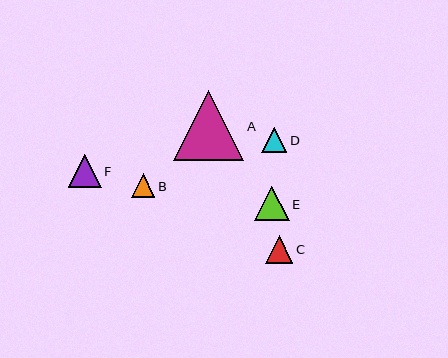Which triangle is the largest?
Triangle A is the largest with a size of approximately 70 pixels.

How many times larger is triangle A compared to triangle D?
Triangle A is approximately 2.8 times the size of triangle D.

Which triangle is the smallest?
Triangle B is the smallest with a size of approximately 23 pixels.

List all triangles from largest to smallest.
From largest to smallest: A, E, F, C, D, B.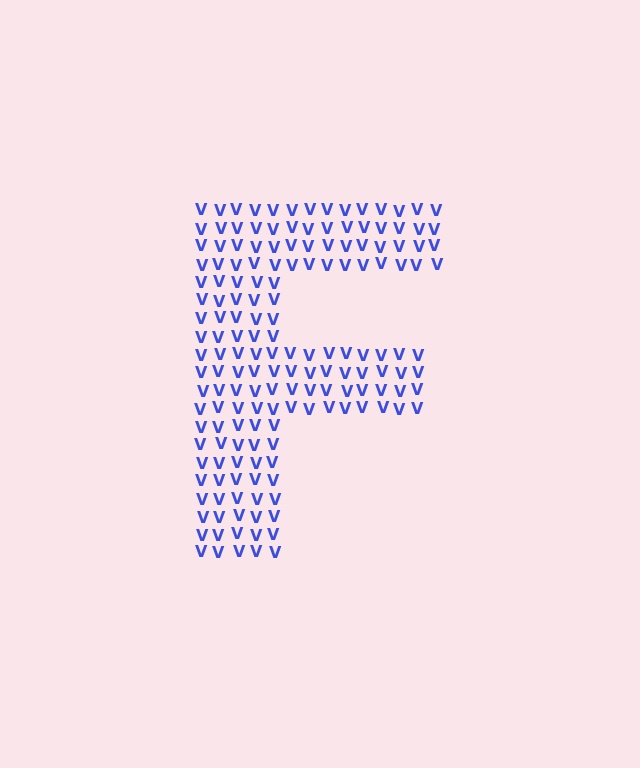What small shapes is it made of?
It is made of small letter V's.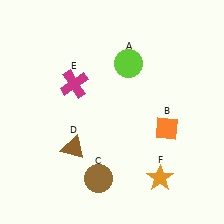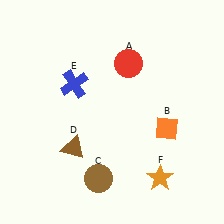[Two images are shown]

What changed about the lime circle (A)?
In Image 1, A is lime. In Image 2, it changed to red.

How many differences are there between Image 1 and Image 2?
There are 2 differences between the two images.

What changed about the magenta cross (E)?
In Image 1, E is magenta. In Image 2, it changed to blue.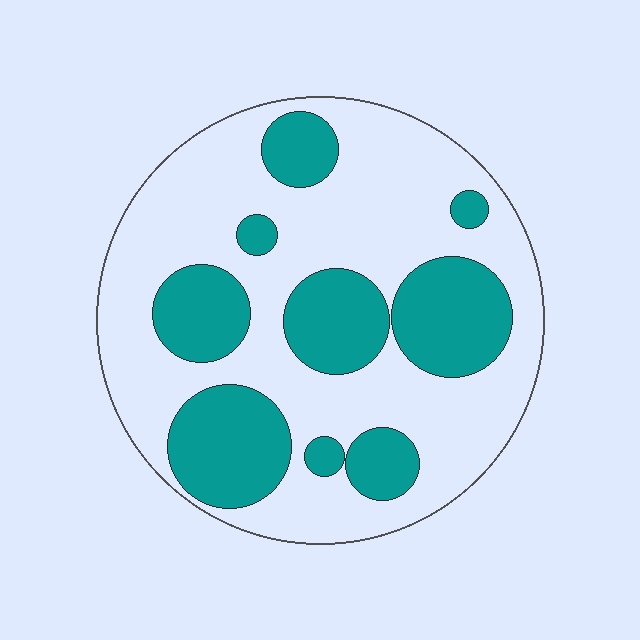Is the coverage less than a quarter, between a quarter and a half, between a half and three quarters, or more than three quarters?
Between a quarter and a half.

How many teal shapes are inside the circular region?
9.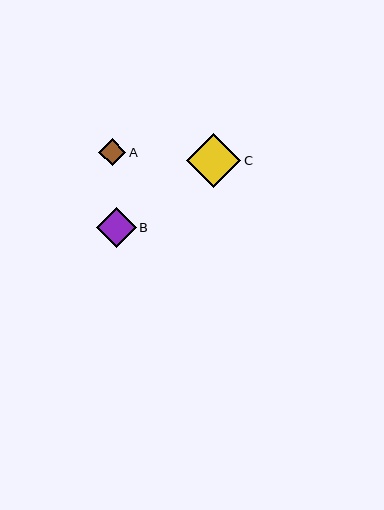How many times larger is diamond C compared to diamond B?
Diamond C is approximately 1.4 times the size of diamond B.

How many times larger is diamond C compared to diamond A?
Diamond C is approximately 2.0 times the size of diamond A.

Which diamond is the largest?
Diamond C is the largest with a size of approximately 55 pixels.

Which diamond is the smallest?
Diamond A is the smallest with a size of approximately 27 pixels.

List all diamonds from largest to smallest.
From largest to smallest: C, B, A.